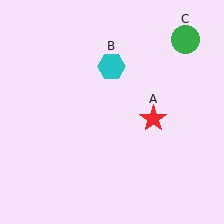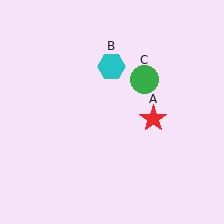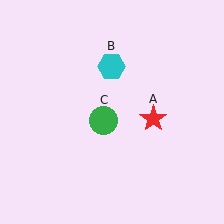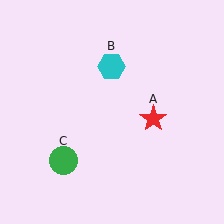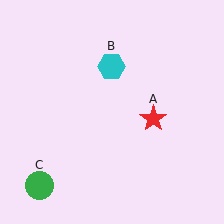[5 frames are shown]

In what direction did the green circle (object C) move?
The green circle (object C) moved down and to the left.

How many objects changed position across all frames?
1 object changed position: green circle (object C).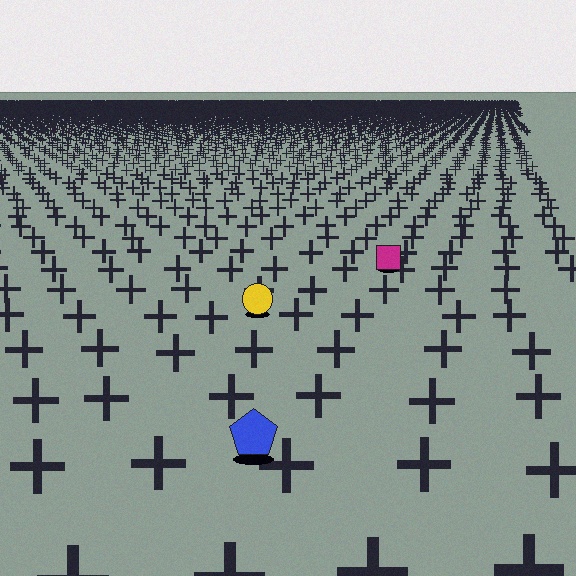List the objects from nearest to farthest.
From nearest to farthest: the blue pentagon, the yellow circle, the magenta square.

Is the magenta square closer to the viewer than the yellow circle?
No. The yellow circle is closer — you can tell from the texture gradient: the ground texture is coarser near it.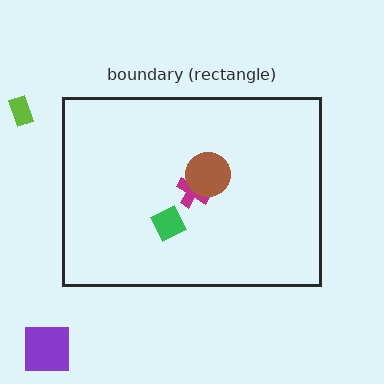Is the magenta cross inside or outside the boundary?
Inside.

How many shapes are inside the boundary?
3 inside, 2 outside.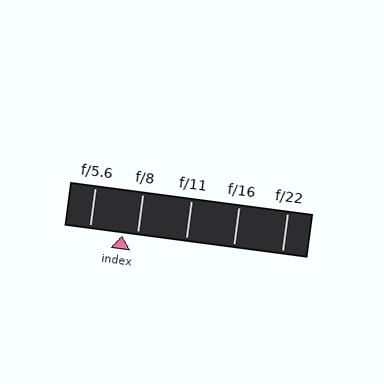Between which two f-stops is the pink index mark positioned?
The index mark is between f/5.6 and f/8.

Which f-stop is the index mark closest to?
The index mark is closest to f/8.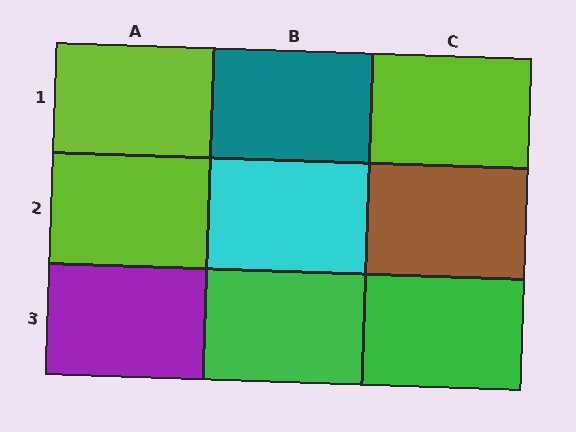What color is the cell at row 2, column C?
Brown.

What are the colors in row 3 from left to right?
Purple, green, green.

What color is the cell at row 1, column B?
Teal.